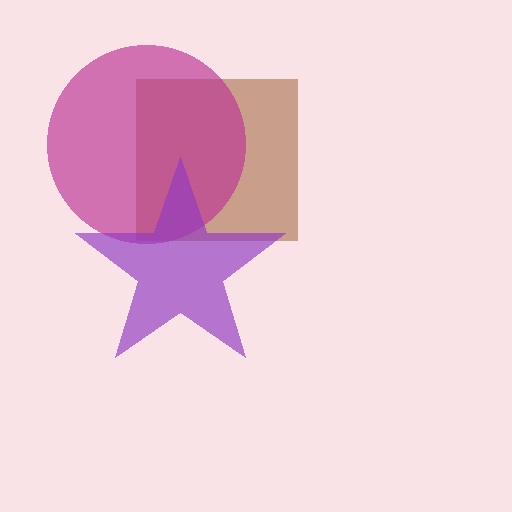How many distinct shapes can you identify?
There are 3 distinct shapes: a brown square, a magenta circle, a purple star.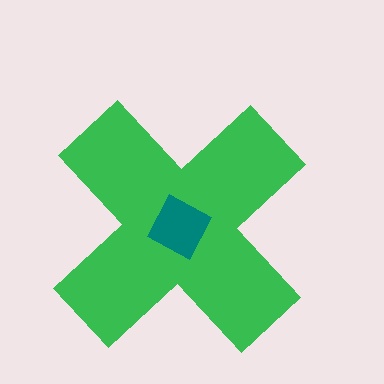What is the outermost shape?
The green cross.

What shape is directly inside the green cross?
The teal square.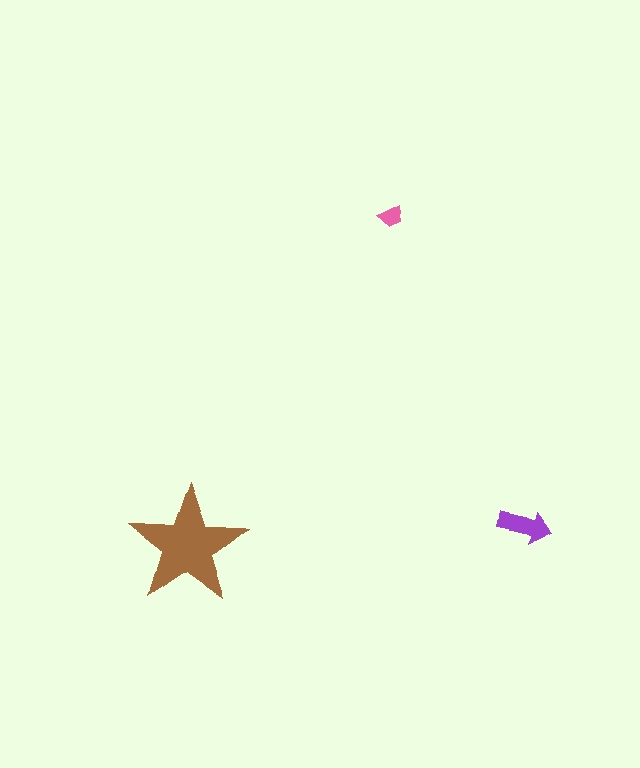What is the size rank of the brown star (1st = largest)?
1st.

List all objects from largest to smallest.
The brown star, the purple arrow, the pink trapezoid.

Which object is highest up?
The pink trapezoid is topmost.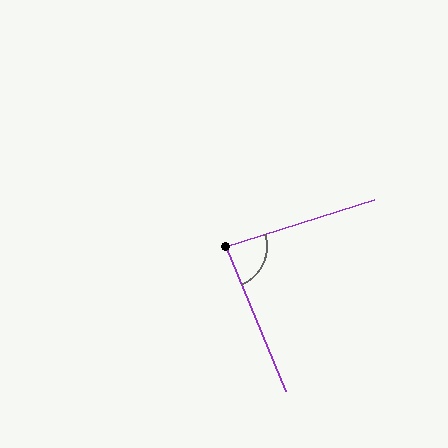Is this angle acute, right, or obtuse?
It is acute.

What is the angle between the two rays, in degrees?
Approximately 85 degrees.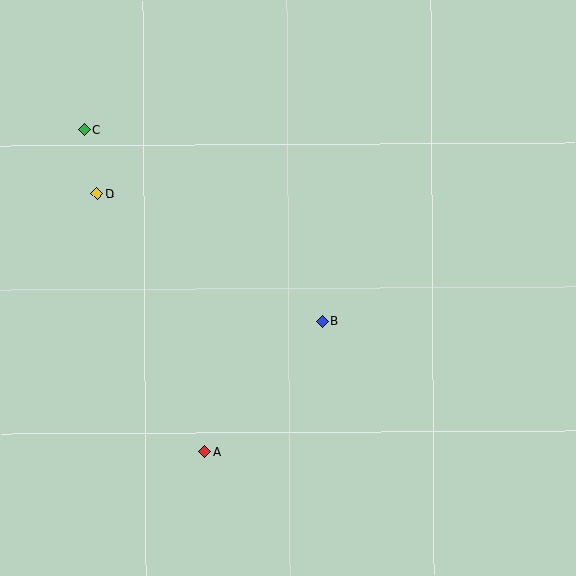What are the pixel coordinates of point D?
Point D is at (97, 194).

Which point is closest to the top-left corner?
Point C is closest to the top-left corner.